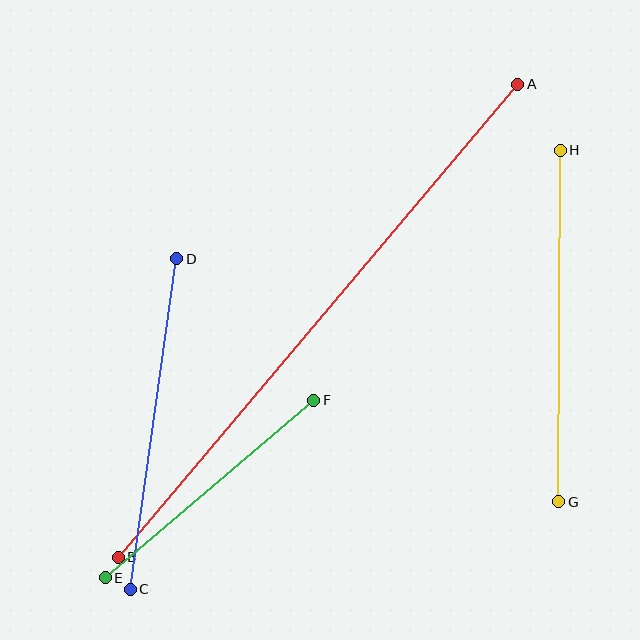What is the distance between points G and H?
The distance is approximately 352 pixels.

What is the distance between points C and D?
The distance is approximately 334 pixels.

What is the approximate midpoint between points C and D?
The midpoint is at approximately (153, 424) pixels.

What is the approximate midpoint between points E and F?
The midpoint is at approximately (210, 489) pixels.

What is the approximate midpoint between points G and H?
The midpoint is at approximately (559, 326) pixels.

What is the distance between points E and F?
The distance is approximately 274 pixels.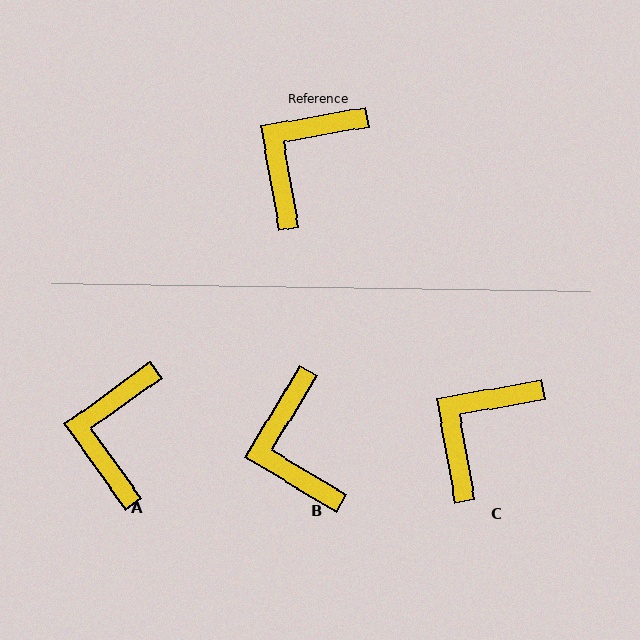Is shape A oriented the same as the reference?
No, it is off by about 25 degrees.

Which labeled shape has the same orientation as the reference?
C.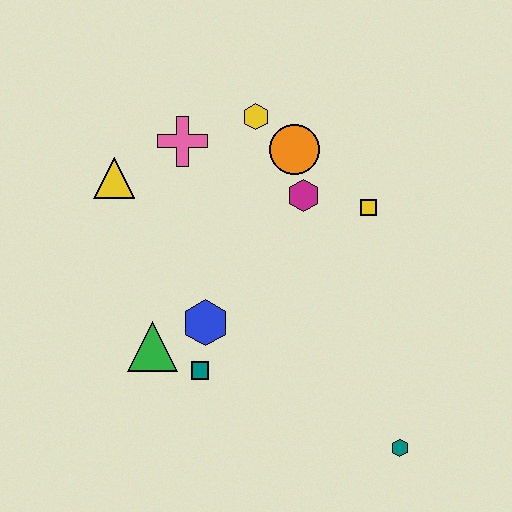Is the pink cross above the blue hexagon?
Yes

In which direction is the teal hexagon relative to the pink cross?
The teal hexagon is below the pink cross.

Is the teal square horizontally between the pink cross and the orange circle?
Yes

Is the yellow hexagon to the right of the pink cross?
Yes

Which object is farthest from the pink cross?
The teal hexagon is farthest from the pink cross.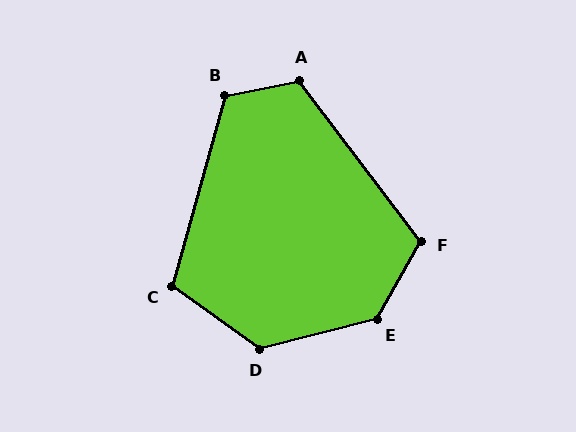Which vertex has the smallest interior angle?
C, at approximately 110 degrees.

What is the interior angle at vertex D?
Approximately 130 degrees (obtuse).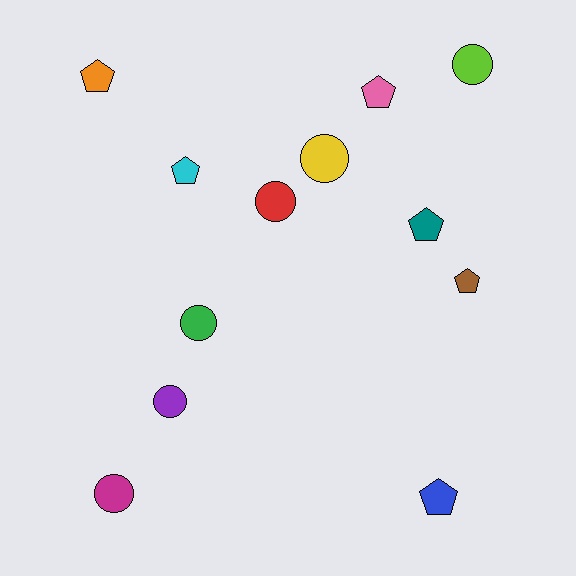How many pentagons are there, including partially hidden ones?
There are 6 pentagons.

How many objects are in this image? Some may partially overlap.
There are 12 objects.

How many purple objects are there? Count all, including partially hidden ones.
There is 1 purple object.